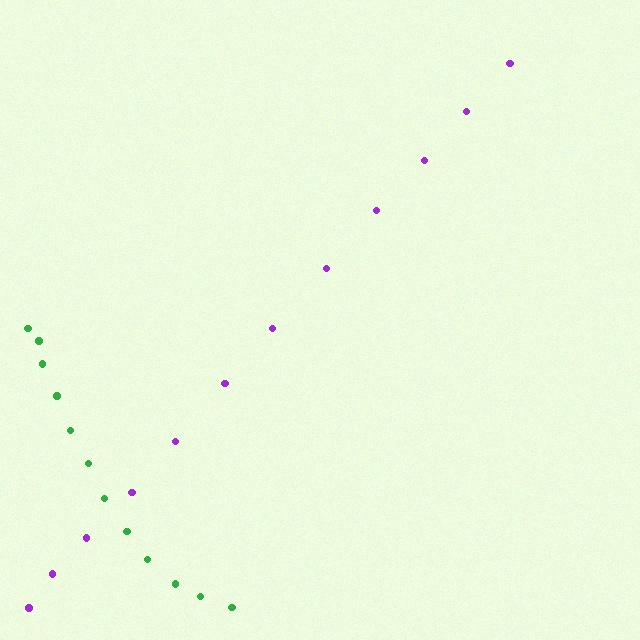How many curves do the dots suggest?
There are 2 distinct paths.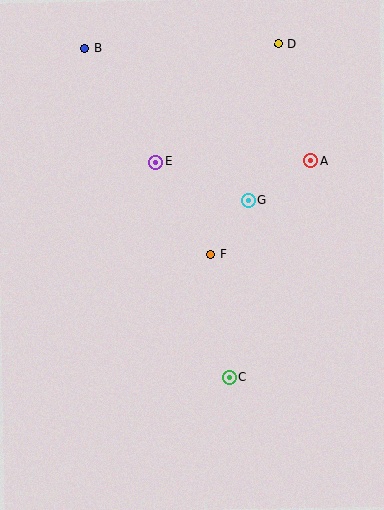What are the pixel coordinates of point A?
Point A is at (311, 161).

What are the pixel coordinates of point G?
Point G is at (248, 200).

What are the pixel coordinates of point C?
Point C is at (229, 378).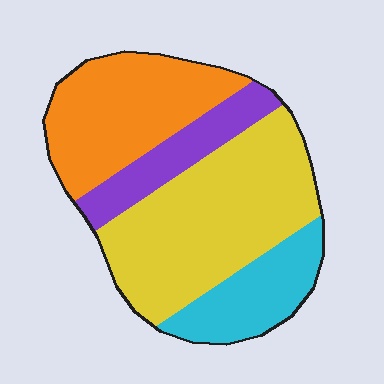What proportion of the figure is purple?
Purple covers 13% of the figure.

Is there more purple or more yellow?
Yellow.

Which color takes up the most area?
Yellow, at roughly 40%.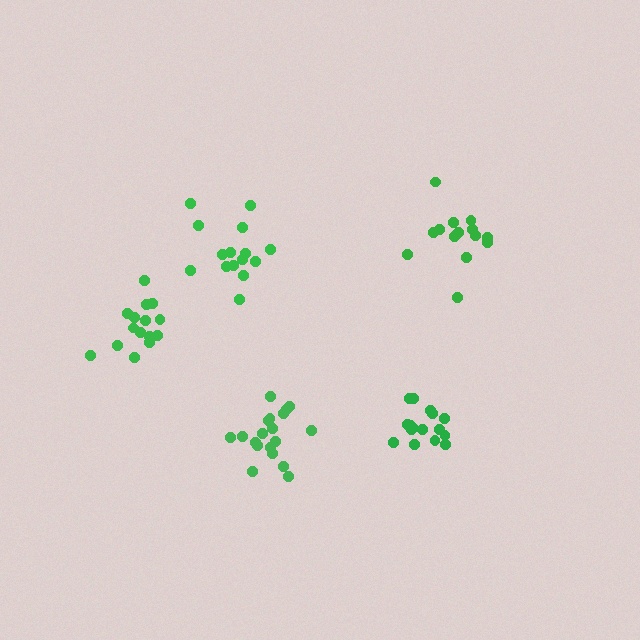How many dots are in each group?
Group 1: 15 dots, Group 2: 15 dots, Group 3: 19 dots, Group 4: 14 dots, Group 5: 16 dots (79 total).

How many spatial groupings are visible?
There are 5 spatial groupings.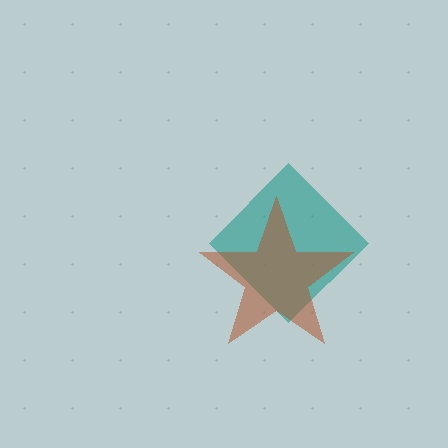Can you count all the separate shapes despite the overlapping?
Yes, there are 2 separate shapes.